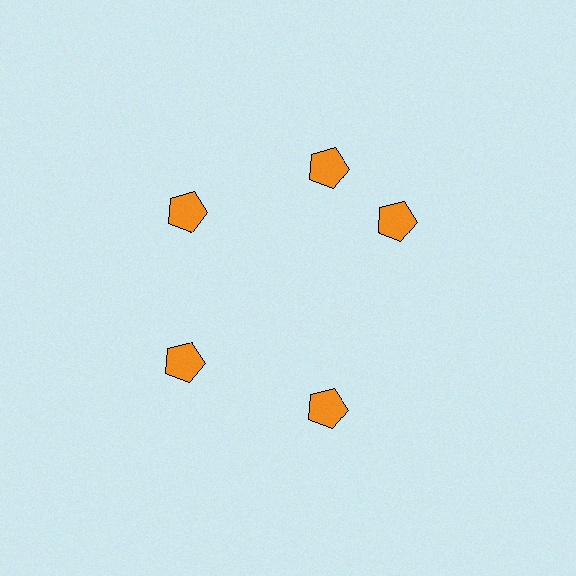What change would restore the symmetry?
The symmetry would be restored by rotating it back into even spacing with its neighbors so that all 5 pentagons sit at equal angles and equal distance from the center.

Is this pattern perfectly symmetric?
No. The 5 orange pentagons are arranged in a ring, but one element near the 3 o'clock position is rotated out of alignment along the ring, breaking the 5-fold rotational symmetry.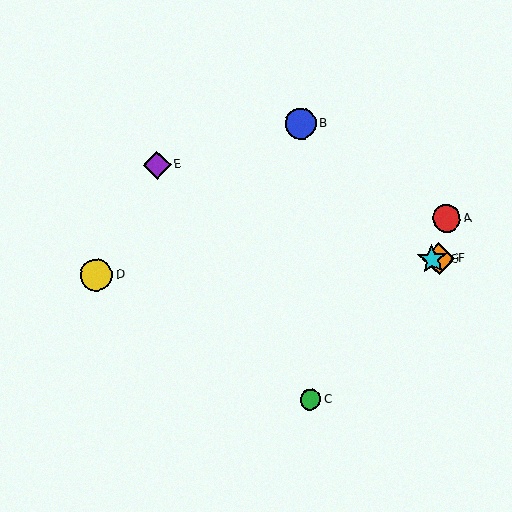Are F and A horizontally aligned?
No, F is at y≈259 and A is at y≈219.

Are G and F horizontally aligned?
Yes, both are at y≈259.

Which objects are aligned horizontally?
Objects D, F, G are aligned horizontally.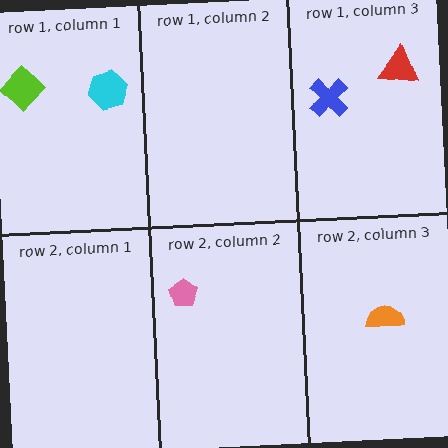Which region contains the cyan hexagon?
The row 1, column 1 region.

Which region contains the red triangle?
The row 1, column 3 region.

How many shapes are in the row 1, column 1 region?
2.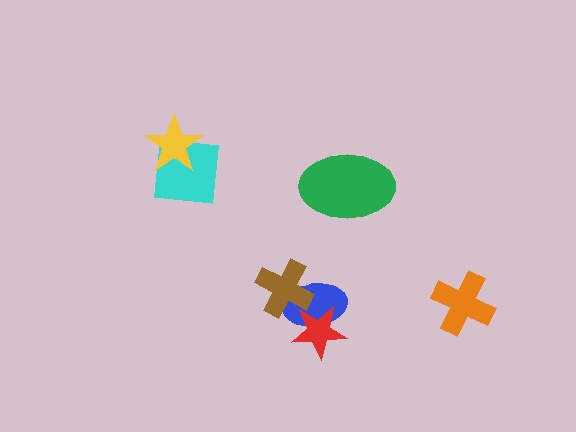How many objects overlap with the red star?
1 object overlaps with the red star.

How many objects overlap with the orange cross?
0 objects overlap with the orange cross.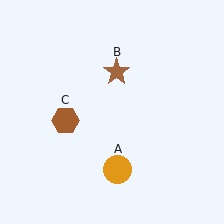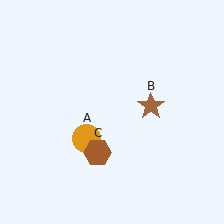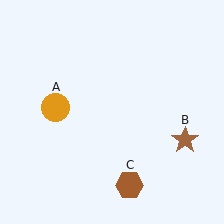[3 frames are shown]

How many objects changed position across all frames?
3 objects changed position: orange circle (object A), brown star (object B), brown hexagon (object C).